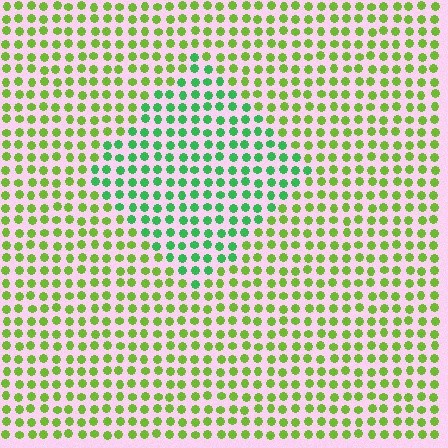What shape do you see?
I see a diamond.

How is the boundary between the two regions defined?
The boundary is defined purely by a slight shift in hue (about 40 degrees). Spacing, size, and orientation are identical on both sides.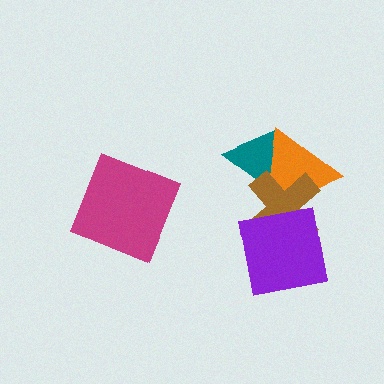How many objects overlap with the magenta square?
0 objects overlap with the magenta square.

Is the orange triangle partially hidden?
Yes, it is partially covered by another shape.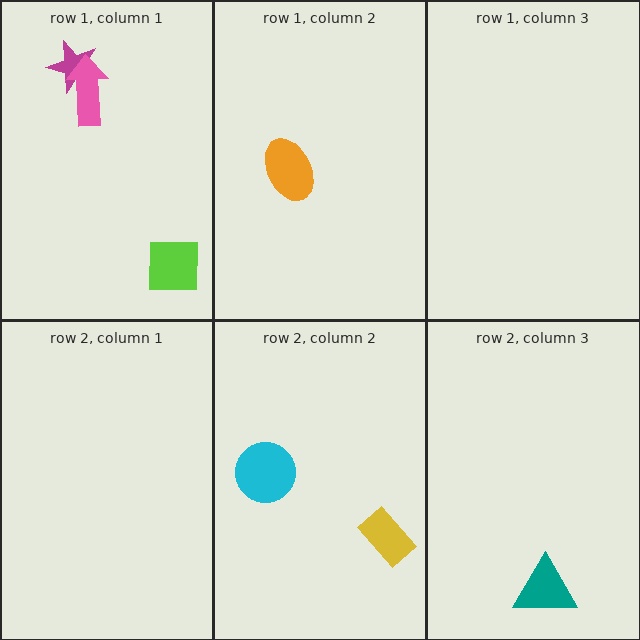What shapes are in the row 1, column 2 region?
The orange ellipse.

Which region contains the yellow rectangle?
The row 2, column 2 region.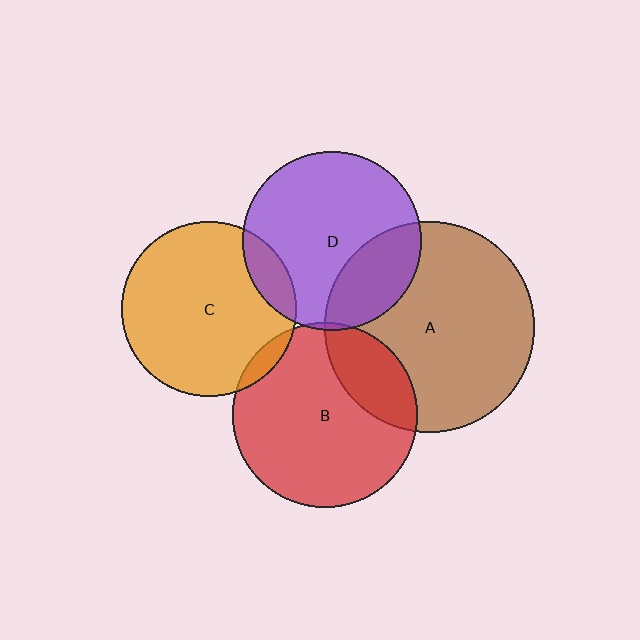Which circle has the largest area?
Circle A (brown).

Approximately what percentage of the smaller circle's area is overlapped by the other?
Approximately 20%.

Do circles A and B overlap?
Yes.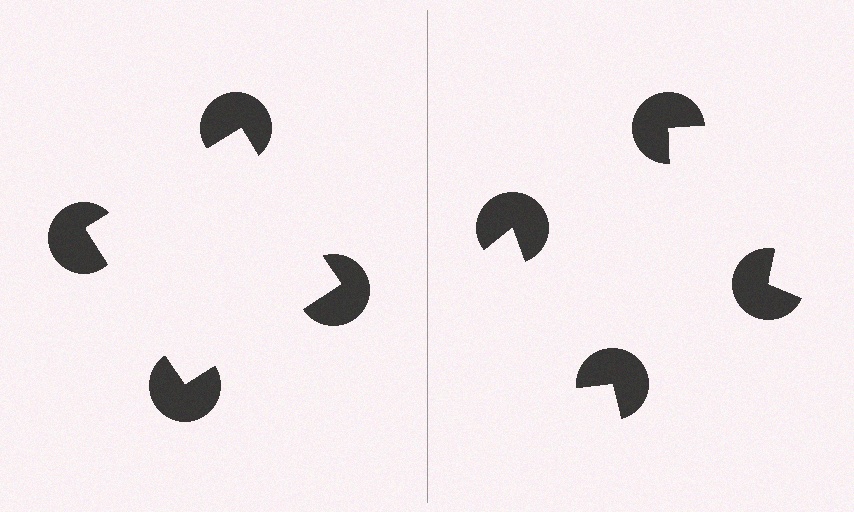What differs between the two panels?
The pac-man discs are positioned identically on both sides; only the wedge orientations differ. On the left they align to a square; on the right they are misaligned.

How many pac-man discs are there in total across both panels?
8 — 4 on each side.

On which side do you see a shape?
An illusory square appears on the left side. On the right side the wedge cuts are rotated, so no coherent shape forms.